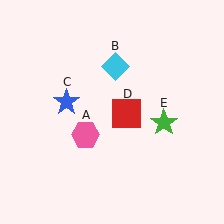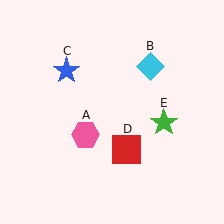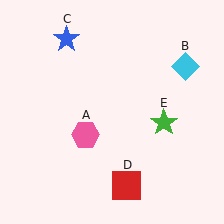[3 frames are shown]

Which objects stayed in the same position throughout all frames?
Pink hexagon (object A) and green star (object E) remained stationary.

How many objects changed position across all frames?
3 objects changed position: cyan diamond (object B), blue star (object C), red square (object D).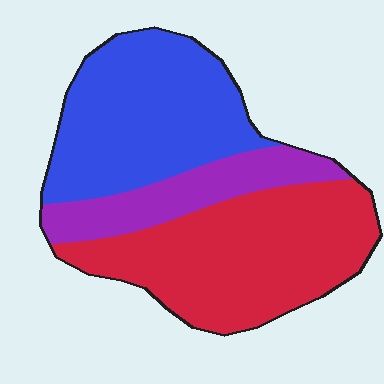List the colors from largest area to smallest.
From largest to smallest: red, blue, purple.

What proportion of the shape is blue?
Blue covers about 40% of the shape.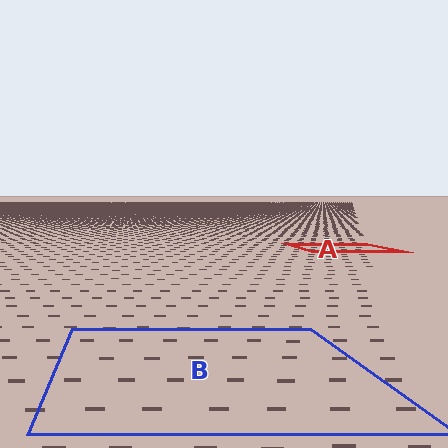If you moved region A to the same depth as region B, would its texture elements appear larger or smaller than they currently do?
They would appear larger. At a closer depth, the same texture elements are projected at a bigger on-screen size.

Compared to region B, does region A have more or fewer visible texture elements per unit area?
Region A has more texture elements per unit area — they are packed more densely because it is farther away.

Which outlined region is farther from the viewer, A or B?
Region A is farther from the viewer — the texture elements inside it appear smaller and more densely packed.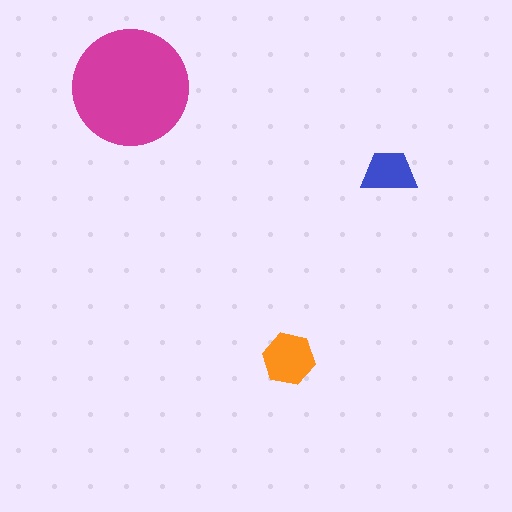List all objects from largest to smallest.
The magenta circle, the orange hexagon, the blue trapezoid.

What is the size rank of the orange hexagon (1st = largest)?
2nd.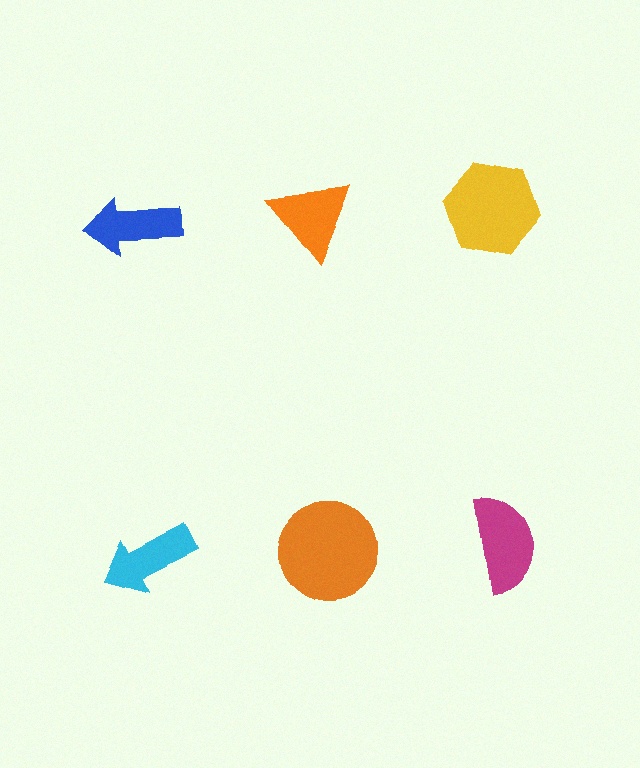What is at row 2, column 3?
A magenta semicircle.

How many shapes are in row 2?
3 shapes.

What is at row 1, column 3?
A yellow hexagon.